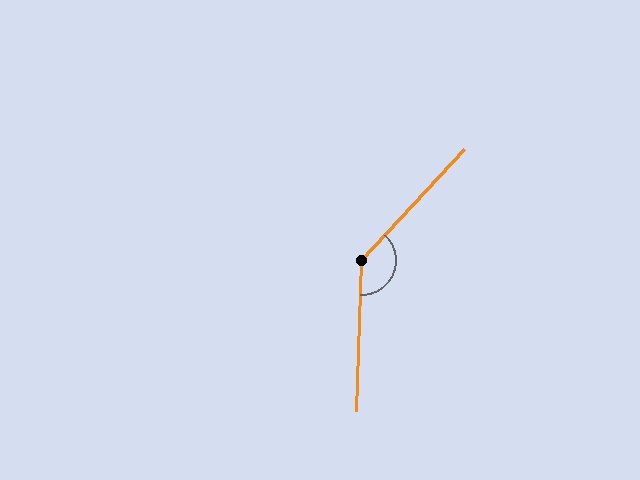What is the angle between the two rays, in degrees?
Approximately 139 degrees.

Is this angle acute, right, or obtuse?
It is obtuse.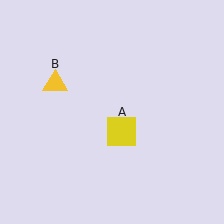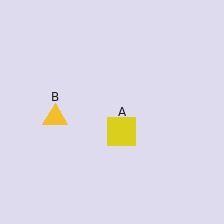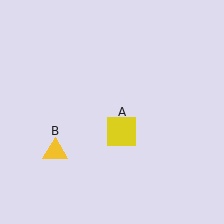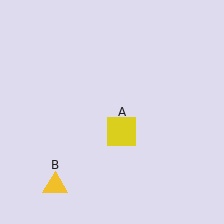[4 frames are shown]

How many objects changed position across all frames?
1 object changed position: yellow triangle (object B).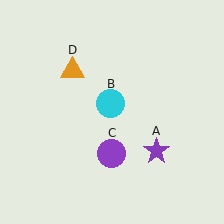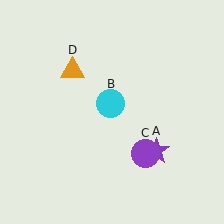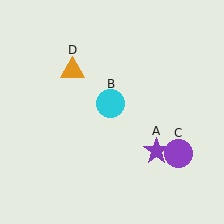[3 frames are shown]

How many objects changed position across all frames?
1 object changed position: purple circle (object C).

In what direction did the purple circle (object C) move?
The purple circle (object C) moved right.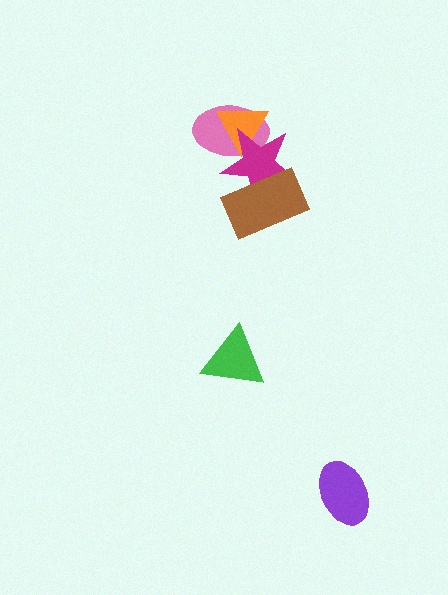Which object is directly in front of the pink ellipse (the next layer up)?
The orange triangle is directly in front of the pink ellipse.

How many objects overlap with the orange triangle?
2 objects overlap with the orange triangle.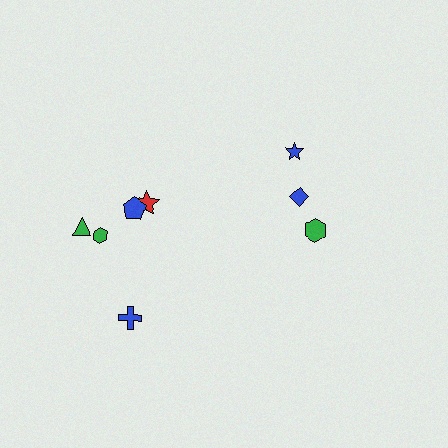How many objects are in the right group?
There are 3 objects.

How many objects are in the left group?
There are 5 objects.